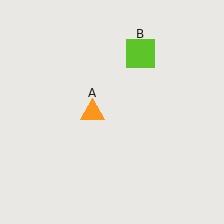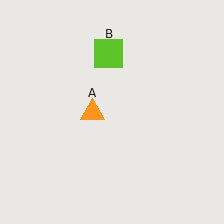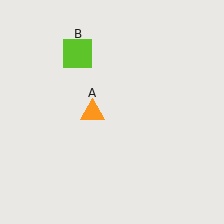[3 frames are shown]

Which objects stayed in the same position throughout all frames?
Orange triangle (object A) remained stationary.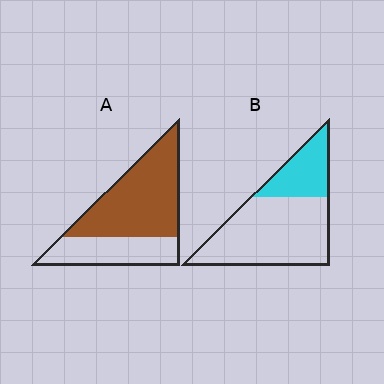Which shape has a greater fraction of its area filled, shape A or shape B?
Shape A.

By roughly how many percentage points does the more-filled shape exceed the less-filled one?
By roughly 35 percentage points (A over B).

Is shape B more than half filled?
No.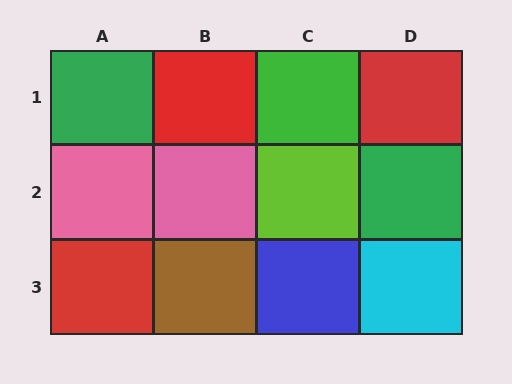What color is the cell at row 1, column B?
Red.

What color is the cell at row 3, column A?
Red.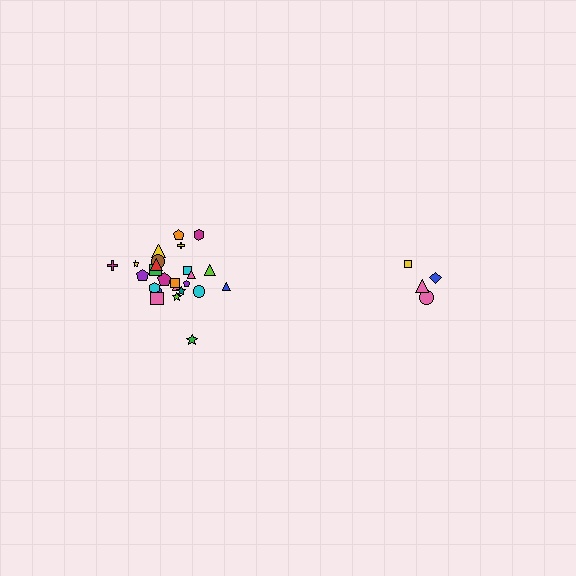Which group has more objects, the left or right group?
The left group.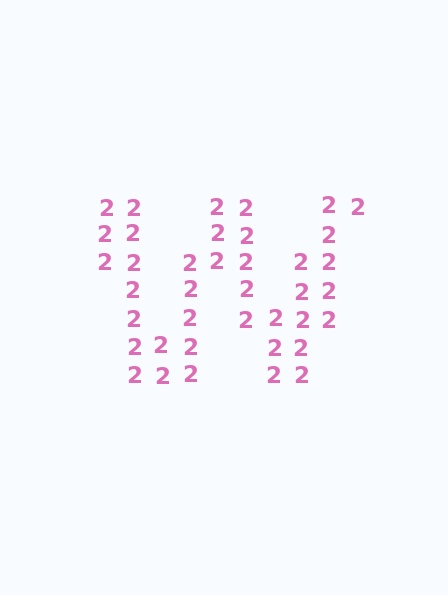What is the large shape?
The large shape is the letter W.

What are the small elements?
The small elements are digit 2's.